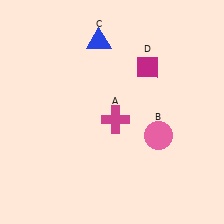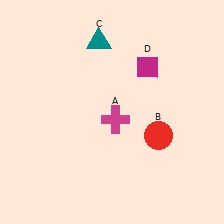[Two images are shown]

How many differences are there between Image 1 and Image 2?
There are 2 differences between the two images.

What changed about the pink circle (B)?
In Image 1, B is pink. In Image 2, it changed to red.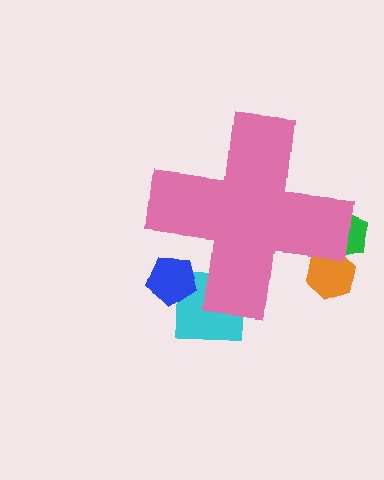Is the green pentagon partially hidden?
Yes, the green pentagon is partially hidden behind the pink cross.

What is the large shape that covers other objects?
A pink cross.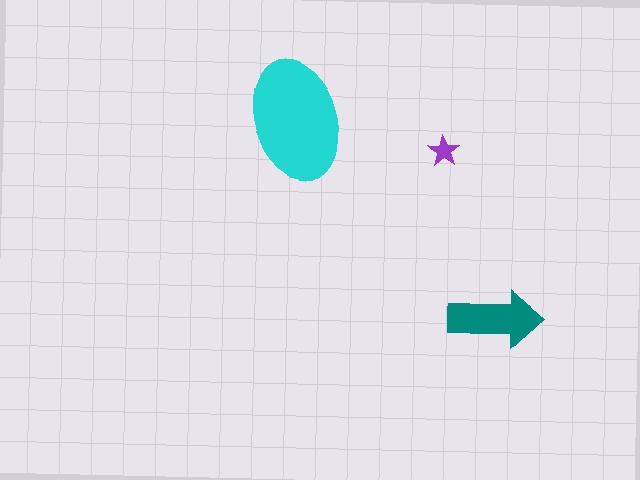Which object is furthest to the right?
The teal arrow is rightmost.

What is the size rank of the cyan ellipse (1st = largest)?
1st.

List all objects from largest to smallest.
The cyan ellipse, the teal arrow, the purple star.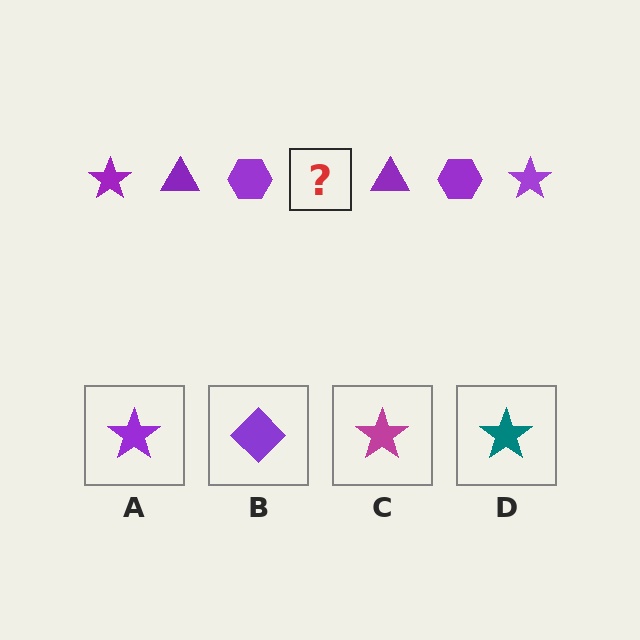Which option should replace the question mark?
Option A.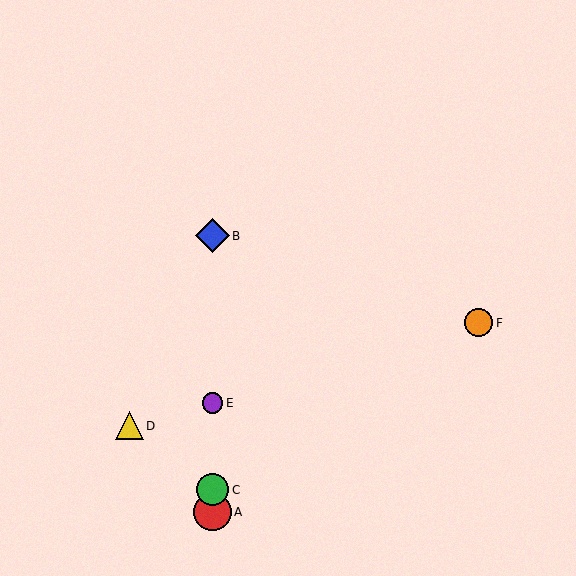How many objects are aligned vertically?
4 objects (A, B, C, E) are aligned vertically.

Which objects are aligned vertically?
Objects A, B, C, E are aligned vertically.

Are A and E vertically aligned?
Yes, both are at x≈212.